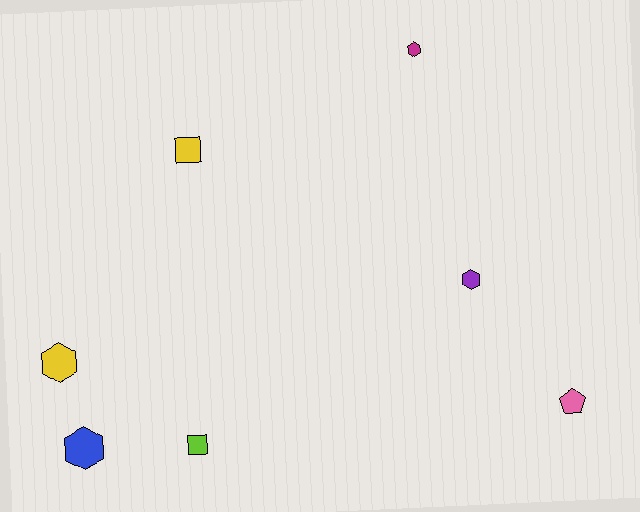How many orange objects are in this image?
There are no orange objects.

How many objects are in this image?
There are 7 objects.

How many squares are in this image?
There are 2 squares.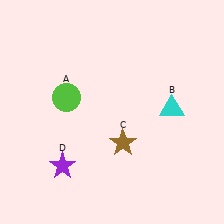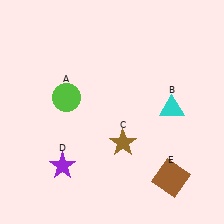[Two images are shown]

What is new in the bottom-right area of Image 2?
A brown square (E) was added in the bottom-right area of Image 2.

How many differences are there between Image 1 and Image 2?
There is 1 difference between the two images.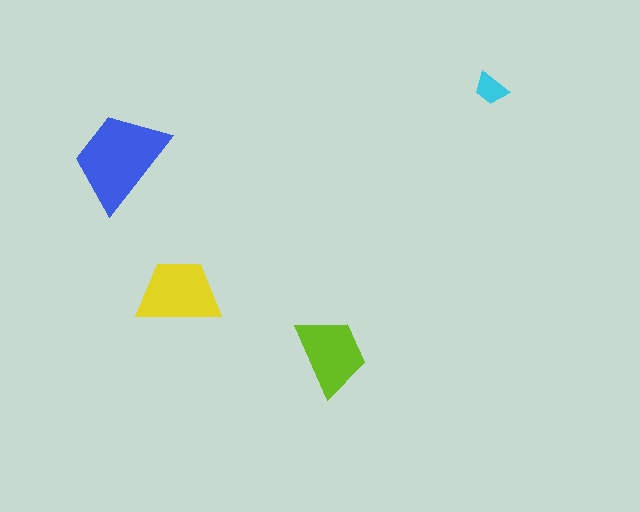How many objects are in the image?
There are 4 objects in the image.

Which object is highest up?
The cyan trapezoid is topmost.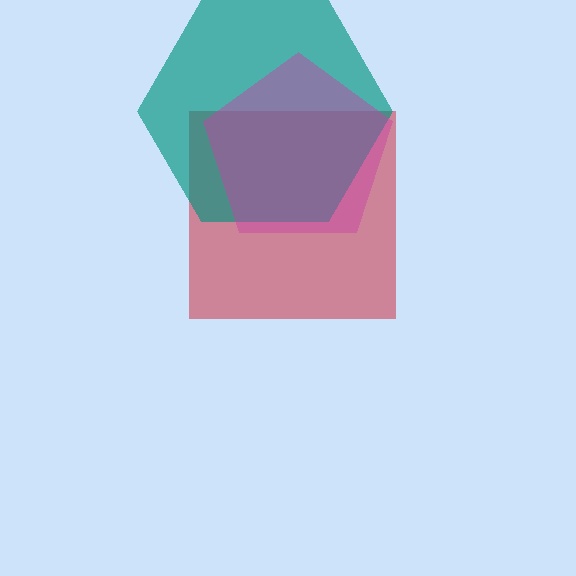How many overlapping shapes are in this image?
There are 3 overlapping shapes in the image.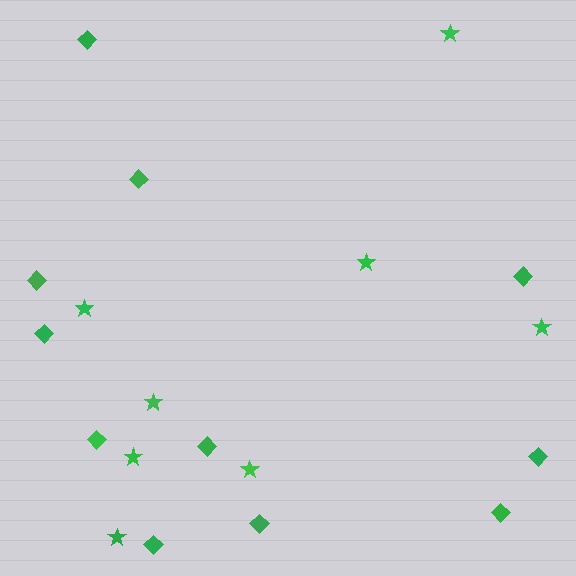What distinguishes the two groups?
There are 2 groups: one group of diamonds (11) and one group of stars (8).